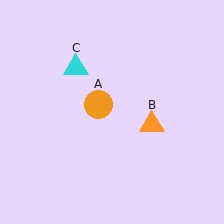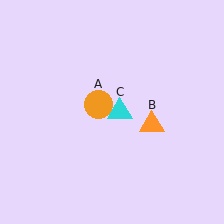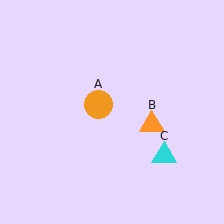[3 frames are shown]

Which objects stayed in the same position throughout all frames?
Orange circle (object A) and orange triangle (object B) remained stationary.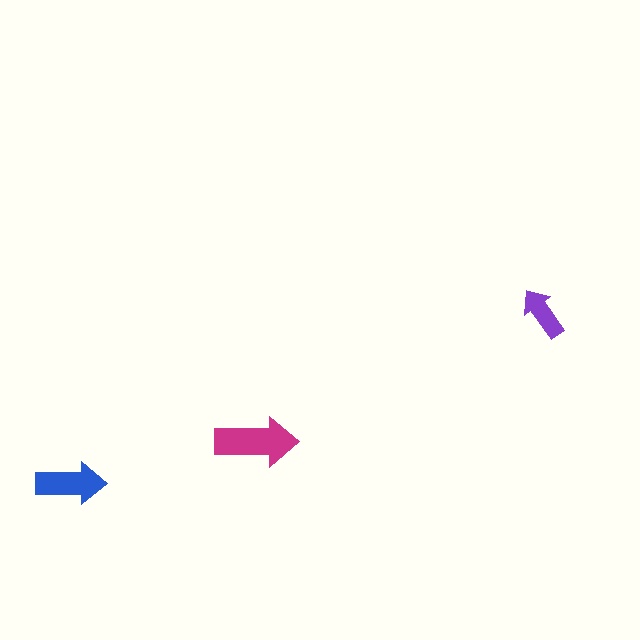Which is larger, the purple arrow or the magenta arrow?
The magenta one.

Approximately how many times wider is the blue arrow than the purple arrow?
About 1.5 times wider.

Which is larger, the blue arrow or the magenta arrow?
The magenta one.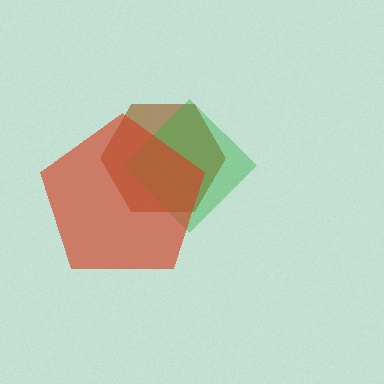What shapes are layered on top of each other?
The layered shapes are: a brown hexagon, a green diamond, a red pentagon.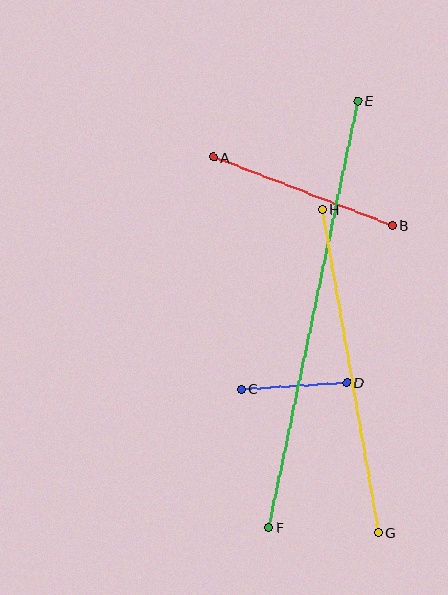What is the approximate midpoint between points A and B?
The midpoint is at approximately (303, 191) pixels.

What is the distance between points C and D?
The distance is approximately 106 pixels.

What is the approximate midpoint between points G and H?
The midpoint is at approximately (350, 371) pixels.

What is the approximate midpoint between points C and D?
The midpoint is at approximately (294, 386) pixels.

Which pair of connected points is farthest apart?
Points E and F are farthest apart.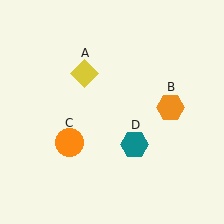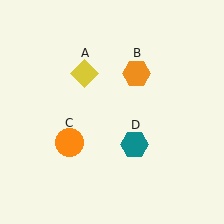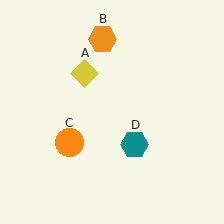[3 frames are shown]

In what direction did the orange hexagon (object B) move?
The orange hexagon (object B) moved up and to the left.